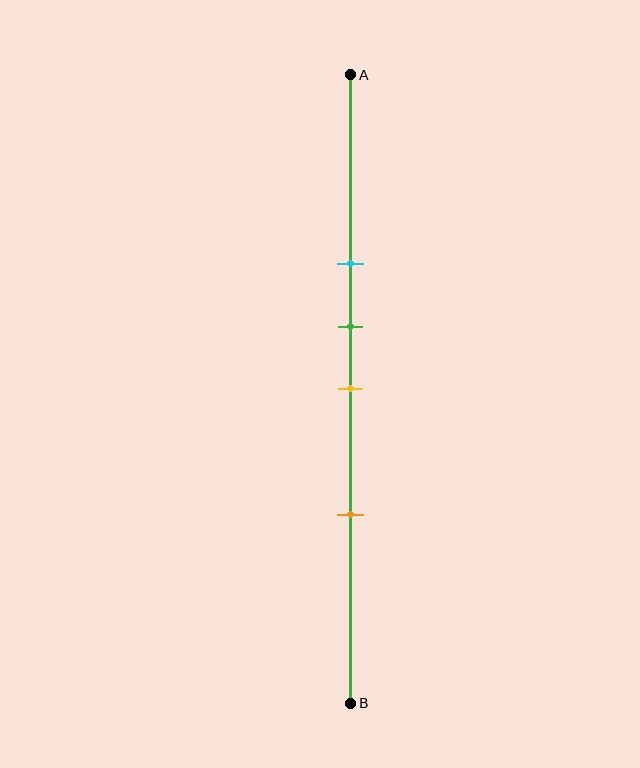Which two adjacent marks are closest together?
The green and yellow marks are the closest adjacent pair.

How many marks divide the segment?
There are 4 marks dividing the segment.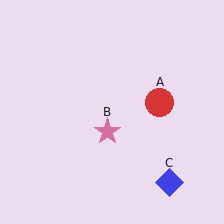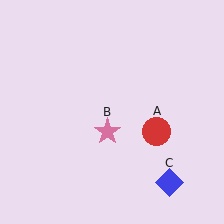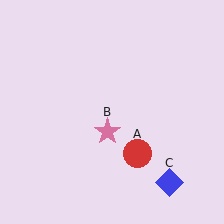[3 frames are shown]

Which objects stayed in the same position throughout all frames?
Pink star (object B) and blue diamond (object C) remained stationary.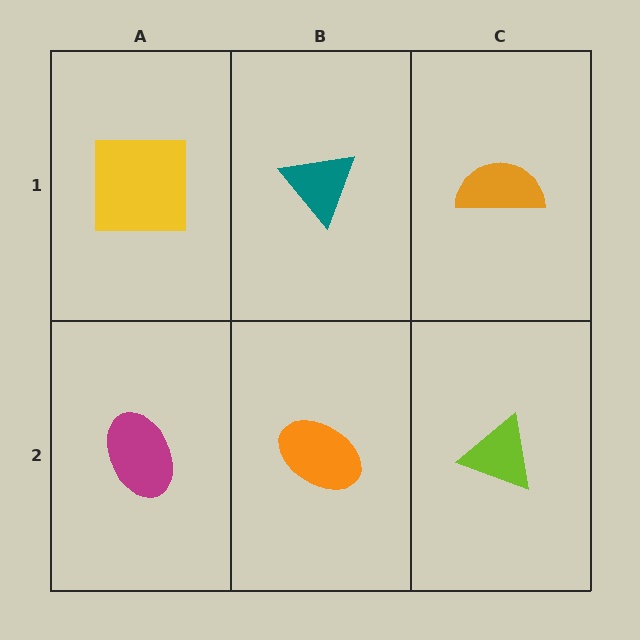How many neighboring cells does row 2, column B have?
3.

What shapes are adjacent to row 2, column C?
An orange semicircle (row 1, column C), an orange ellipse (row 2, column B).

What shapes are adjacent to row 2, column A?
A yellow square (row 1, column A), an orange ellipse (row 2, column B).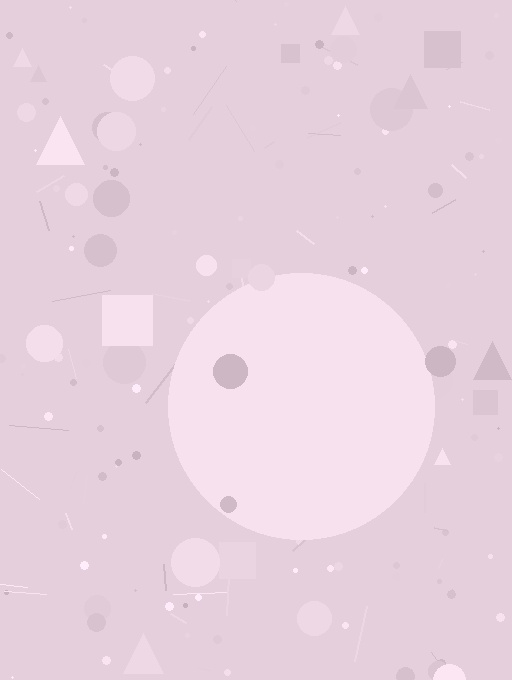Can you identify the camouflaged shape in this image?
The camouflaged shape is a circle.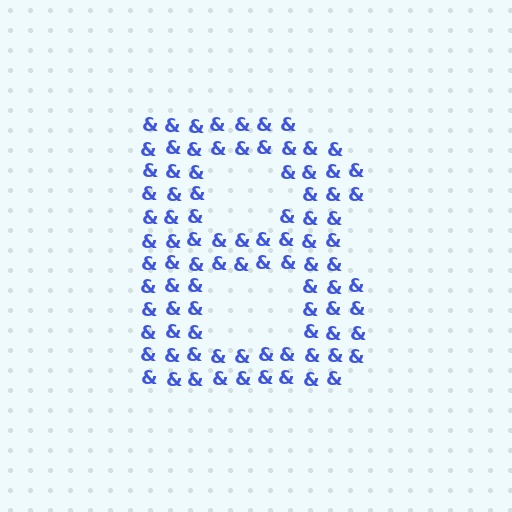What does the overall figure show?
The overall figure shows the letter B.